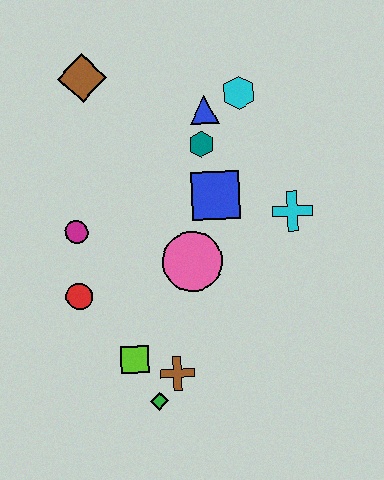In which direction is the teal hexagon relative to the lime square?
The teal hexagon is above the lime square.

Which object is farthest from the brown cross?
The brown diamond is farthest from the brown cross.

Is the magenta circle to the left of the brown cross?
Yes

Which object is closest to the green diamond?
The brown cross is closest to the green diamond.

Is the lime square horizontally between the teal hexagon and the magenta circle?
Yes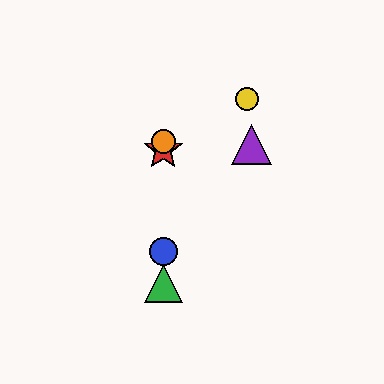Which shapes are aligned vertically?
The red star, the blue circle, the green triangle, the orange circle are aligned vertically.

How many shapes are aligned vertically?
4 shapes (the red star, the blue circle, the green triangle, the orange circle) are aligned vertically.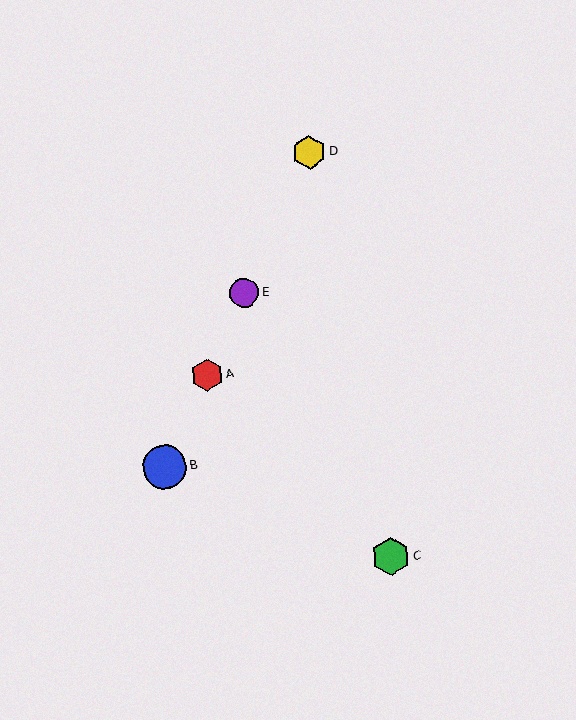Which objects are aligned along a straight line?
Objects A, B, D, E are aligned along a straight line.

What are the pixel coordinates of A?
Object A is at (207, 375).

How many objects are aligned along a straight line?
4 objects (A, B, D, E) are aligned along a straight line.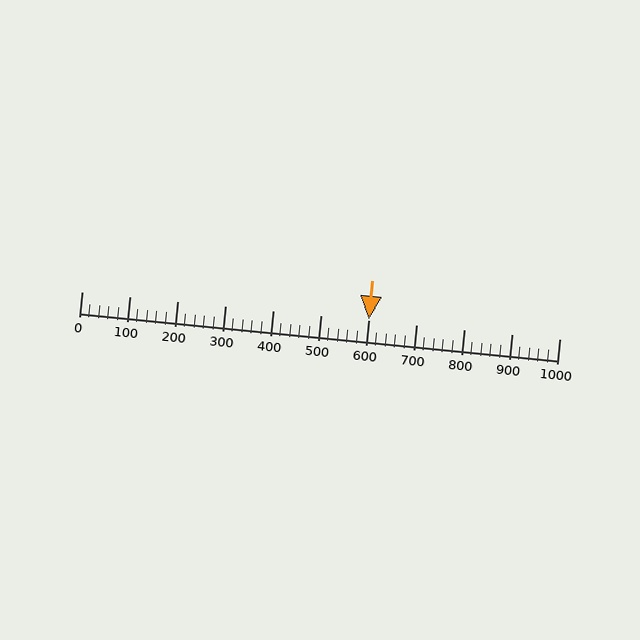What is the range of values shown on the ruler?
The ruler shows values from 0 to 1000.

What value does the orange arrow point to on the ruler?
The orange arrow points to approximately 600.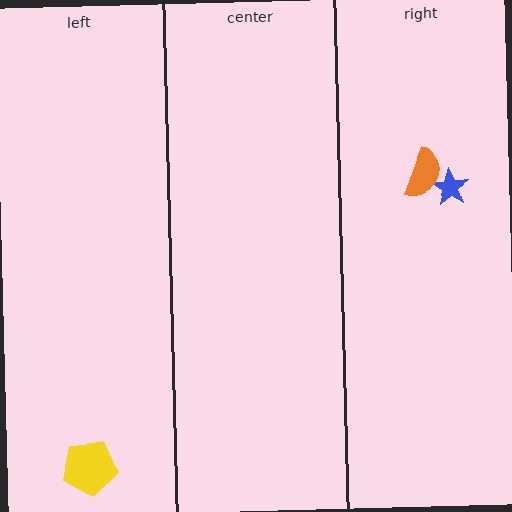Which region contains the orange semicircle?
The right region.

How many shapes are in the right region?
2.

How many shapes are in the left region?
1.